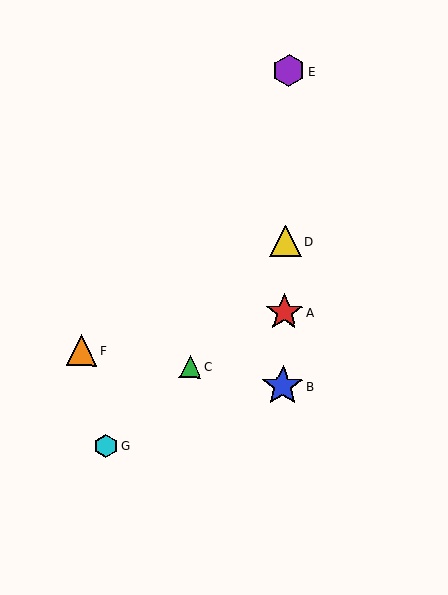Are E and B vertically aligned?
Yes, both are at x≈289.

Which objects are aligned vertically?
Objects A, B, D, E are aligned vertically.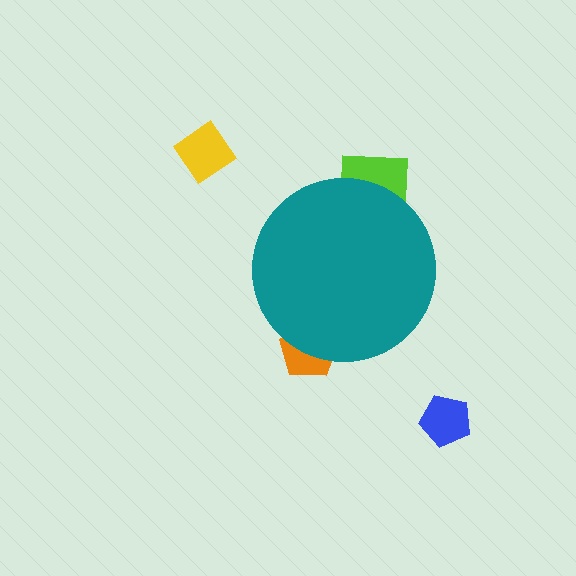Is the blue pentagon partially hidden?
No, the blue pentagon is fully visible.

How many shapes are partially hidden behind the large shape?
2 shapes are partially hidden.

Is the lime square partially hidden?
Yes, the lime square is partially hidden behind the teal circle.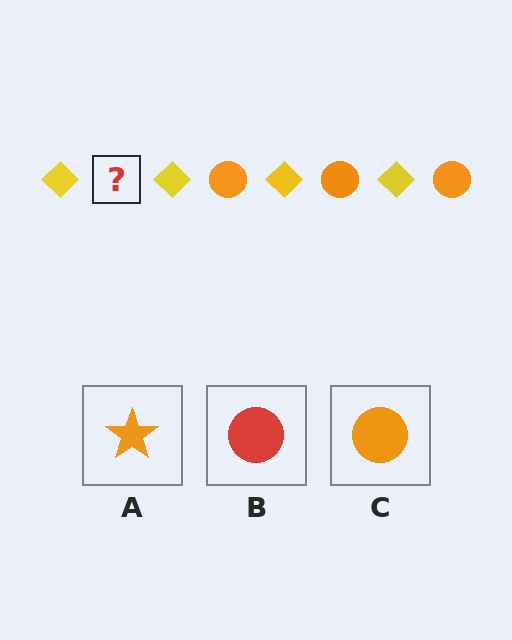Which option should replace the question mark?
Option C.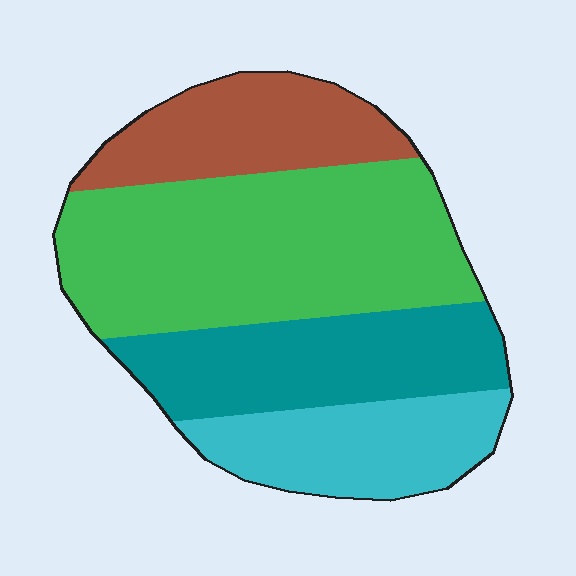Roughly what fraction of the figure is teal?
Teal takes up about one quarter (1/4) of the figure.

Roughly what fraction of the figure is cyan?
Cyan covers roughly 20% of the figure.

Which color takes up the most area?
Green, at roughly 40%.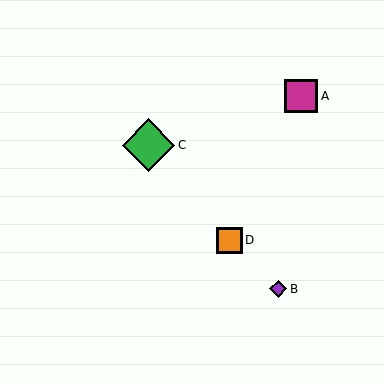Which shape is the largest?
The green diamond (labeled C) is the largest.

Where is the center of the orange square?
The center of the orange square is at (229, 240).